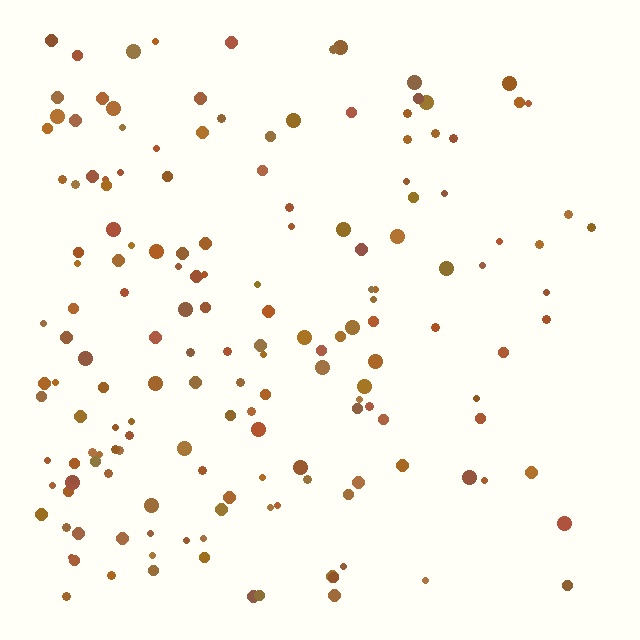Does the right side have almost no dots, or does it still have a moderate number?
Still a moderate number, just noticeably fewer than the left.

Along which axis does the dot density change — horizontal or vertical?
Horizontal.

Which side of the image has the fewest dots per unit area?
The right.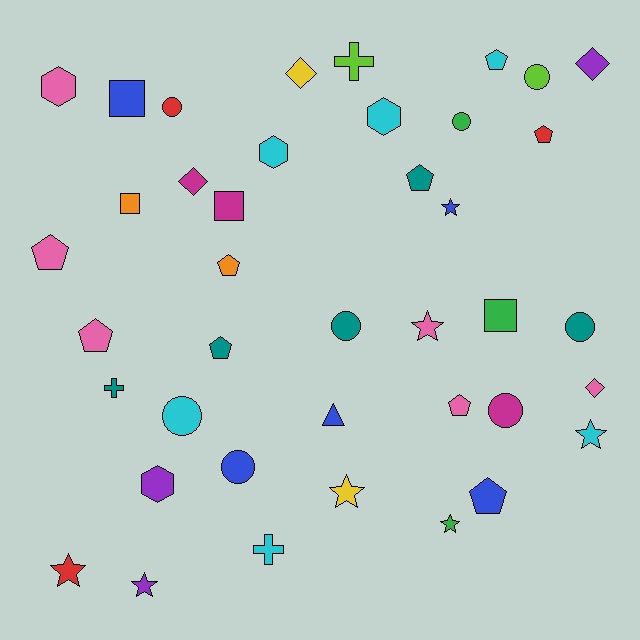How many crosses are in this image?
There are 3 crosses.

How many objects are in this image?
There are 40 objects.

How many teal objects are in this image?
There are 5 teal objects.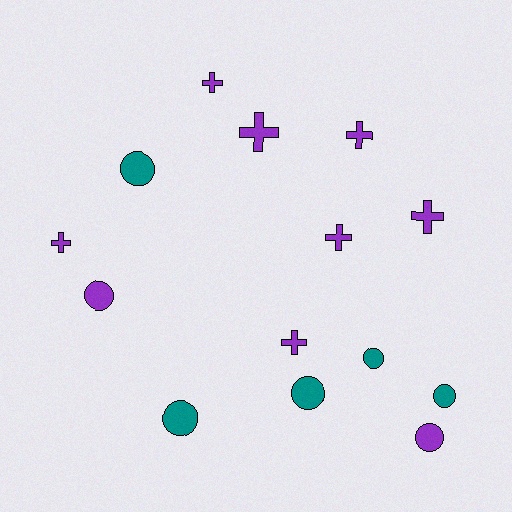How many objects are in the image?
There are 14 objects.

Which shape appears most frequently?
Circle, with 7 objects.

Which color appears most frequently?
Purple, with 9 objects.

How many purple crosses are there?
There are 7 purple crosses.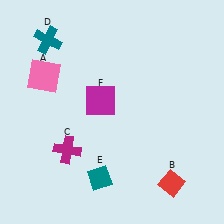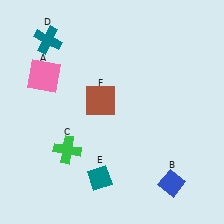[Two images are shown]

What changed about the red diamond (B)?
In Image 1, B is red. In Image 2, it changed to blue.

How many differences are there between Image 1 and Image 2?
There are 3 differences between the two images.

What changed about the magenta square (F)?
In Image 1, F is magenta. In Image 2, it changed to brown.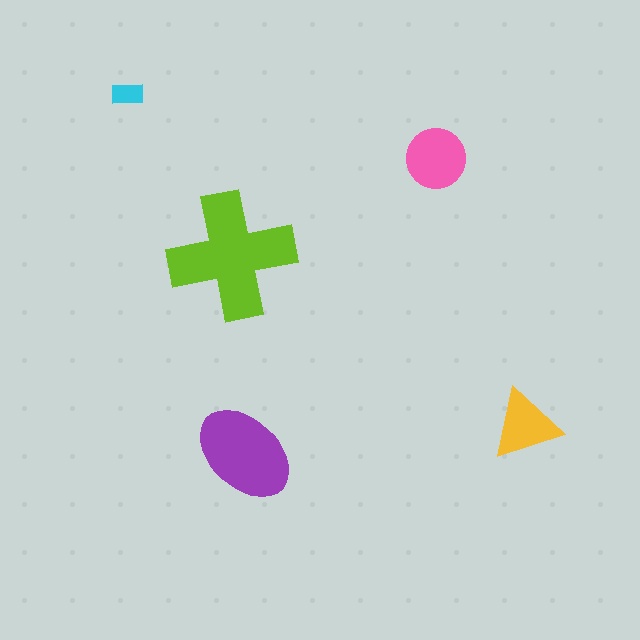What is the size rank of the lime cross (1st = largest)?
1st.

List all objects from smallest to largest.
The cyan rectangle, the yellow triangle, the pink circle, the purple ellipse, the lime cross.